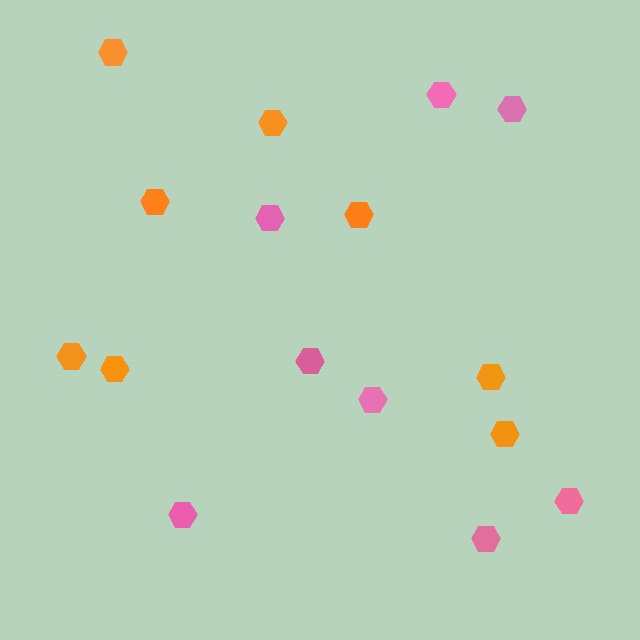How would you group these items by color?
There are 2 groups: one group of pink hexagons (8) and one group of orange hexagons (8).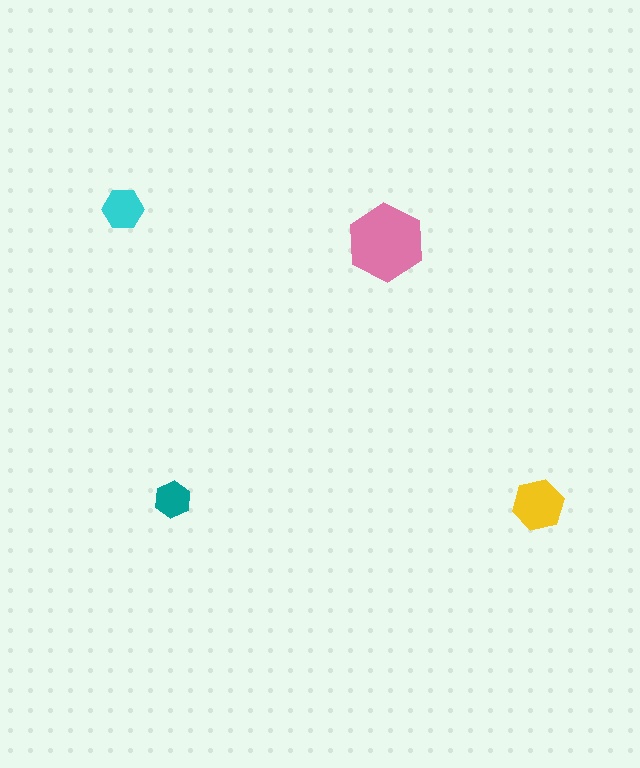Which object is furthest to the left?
The cyan hexagon is leftmost.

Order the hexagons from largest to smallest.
the pink one, the yellow one, the cyan one, the teal one.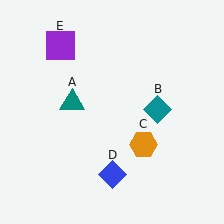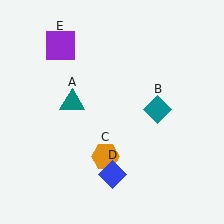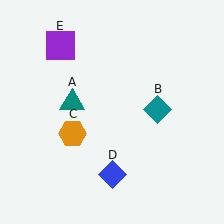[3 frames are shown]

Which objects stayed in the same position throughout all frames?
Teal triangle (object A) and teal diamond (object B) and blue diamond (object D) and purple square (object E) remained stationary.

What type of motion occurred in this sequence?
The orange hexagon (object C) rotated clockwise around the center of the scene.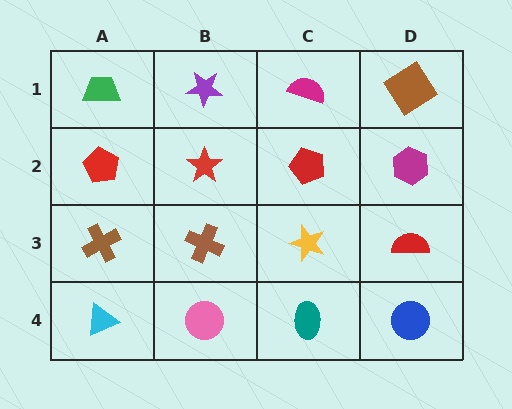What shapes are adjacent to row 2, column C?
A magenta semicircle (row 1, column C), a yellow star (row 3, column C), a red star (row 2, column B), a magenta hexagon (row 2, column D).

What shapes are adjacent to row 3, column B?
A red star (row 2, column B), a pink circle (row 4, column B), a brown cross (row 3, column A), a yellow star (row 3, column C).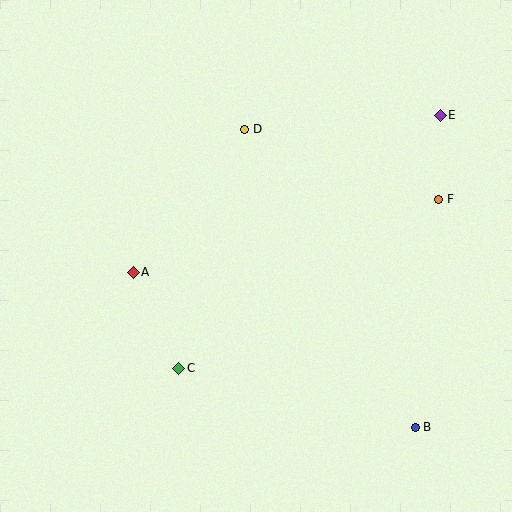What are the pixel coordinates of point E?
Point E is at (440, 115).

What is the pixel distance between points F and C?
The distance between F and C is 310 pixels.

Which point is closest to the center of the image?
Point A at (133, 272) is closest to the center.